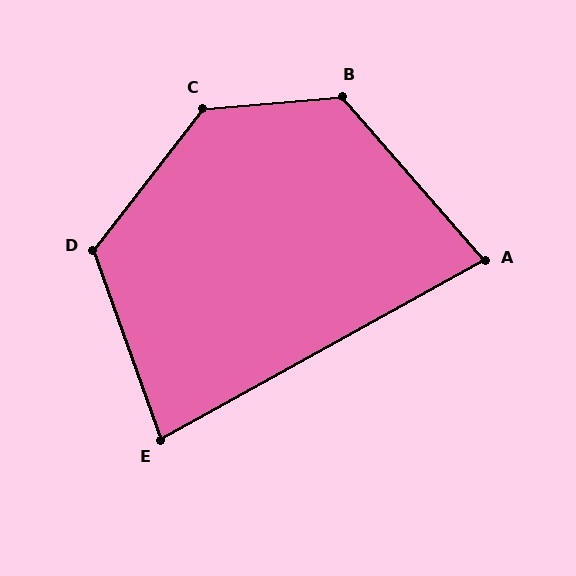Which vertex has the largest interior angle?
C, at approximately 133 degrees.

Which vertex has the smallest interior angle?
A, at approximately 78 degrees.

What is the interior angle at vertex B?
Approximately 126 degrees (obtuse).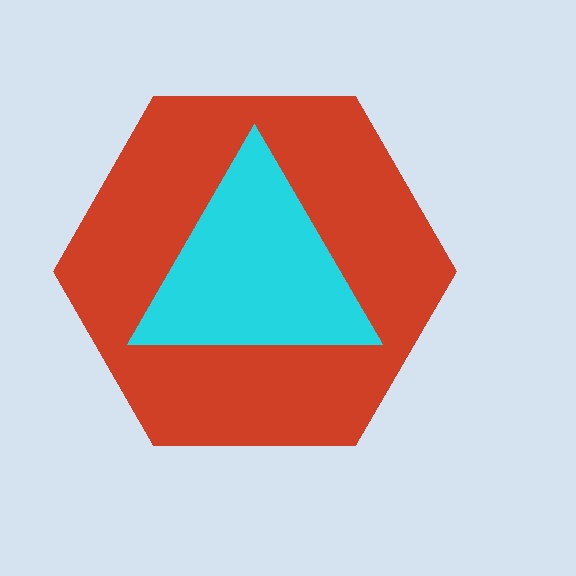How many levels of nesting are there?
2.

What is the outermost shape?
The red hexagon.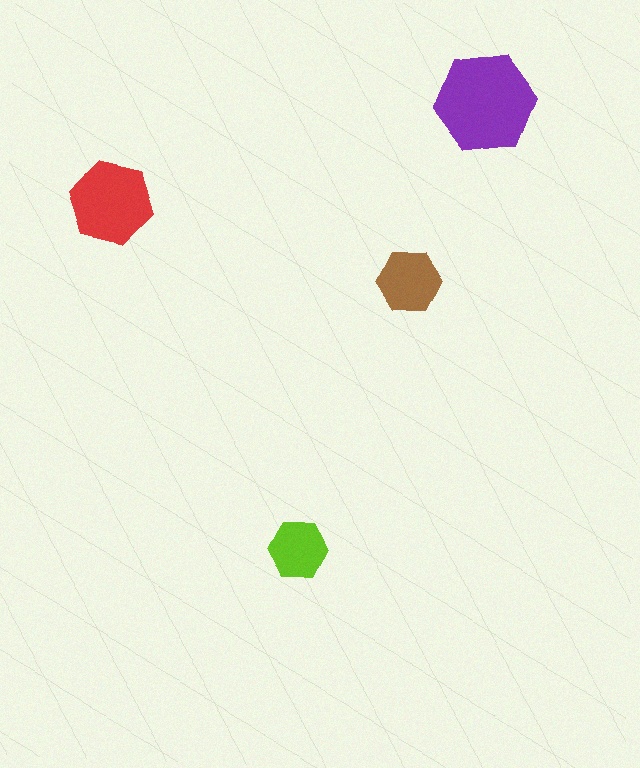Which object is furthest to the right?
The purple hexagon is rightmost.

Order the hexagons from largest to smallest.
the purple one, the red one, the brown one, the lime one.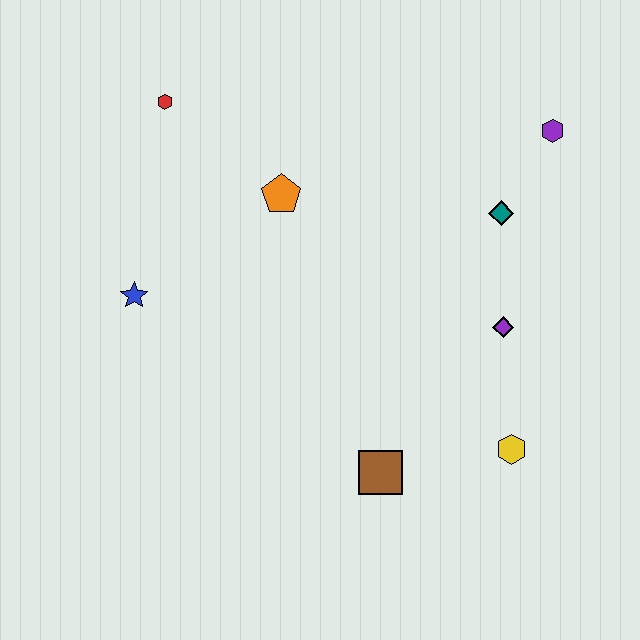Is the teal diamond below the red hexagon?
Yes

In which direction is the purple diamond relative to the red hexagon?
The purple diamond is to the right of the red hexagon.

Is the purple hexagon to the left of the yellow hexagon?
No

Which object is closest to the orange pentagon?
The red hexagon is closest to the orange pentagon.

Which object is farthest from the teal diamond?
The blue star is farthest from the teal diamond.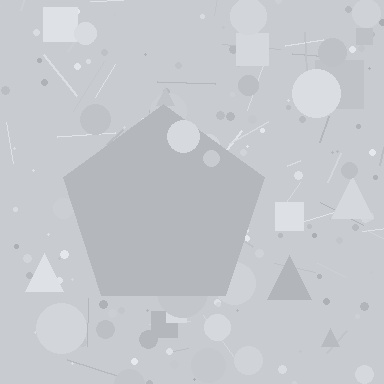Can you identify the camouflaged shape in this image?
The camouflaged shape is a pentagon.